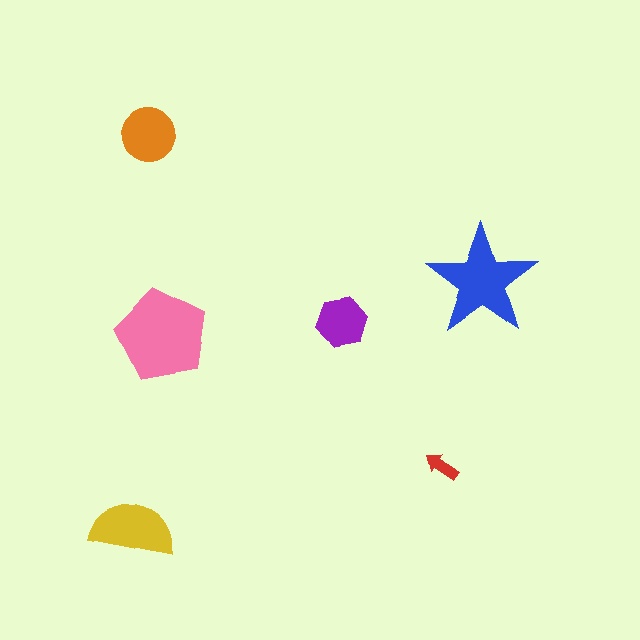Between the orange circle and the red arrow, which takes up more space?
The orange circle.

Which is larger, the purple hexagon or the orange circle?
The orange circle.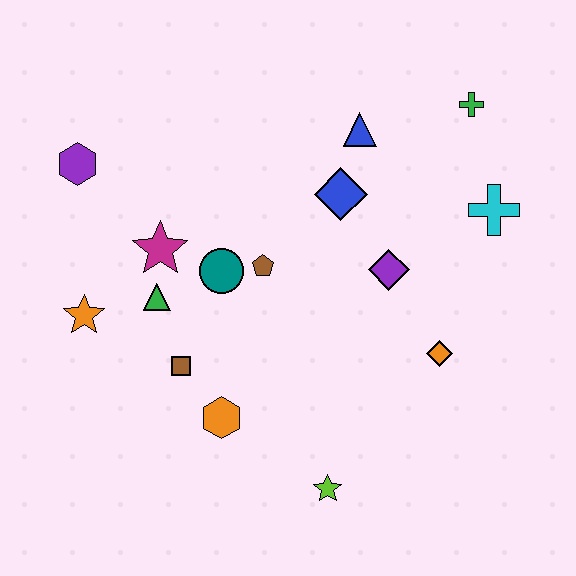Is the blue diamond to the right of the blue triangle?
No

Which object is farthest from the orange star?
The green cross is farthest from the orange star.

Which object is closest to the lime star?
The orange hexagon is closest to the lime star.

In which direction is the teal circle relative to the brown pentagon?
The teal circle is to the left of the brown pentagon.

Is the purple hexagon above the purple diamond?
Yes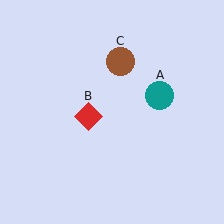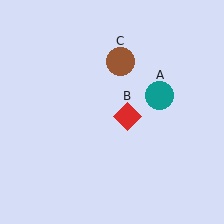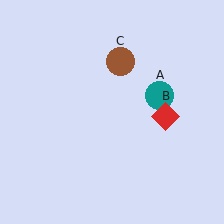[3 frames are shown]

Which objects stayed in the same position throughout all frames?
Teal circle (object A) and brown circle (object C) remained stationary.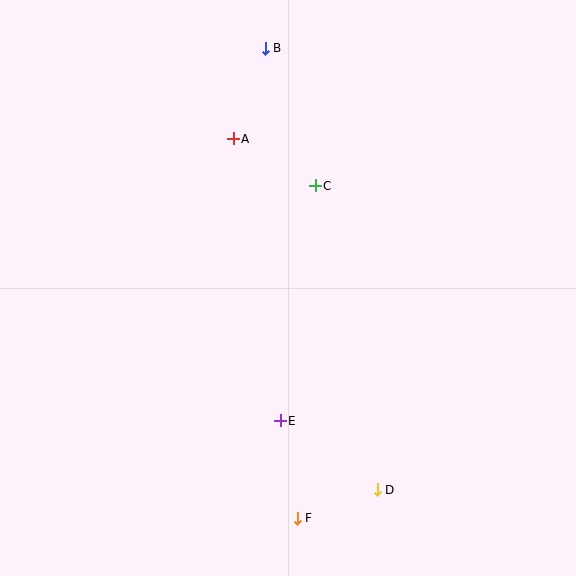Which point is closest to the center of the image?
Point C at (315, 186) is closest to the center.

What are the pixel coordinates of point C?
Point C is at (315, 186).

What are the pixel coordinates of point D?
Point D is at (377, 490).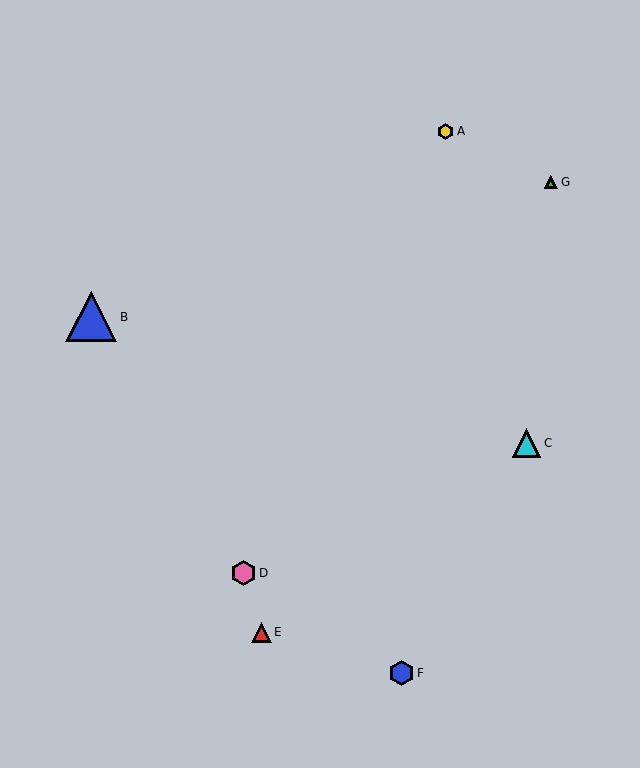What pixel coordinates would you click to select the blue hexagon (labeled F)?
Click at (401, 673) to select the blue hexagon F.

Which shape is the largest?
The blue triangle (labeled B) is the largest.